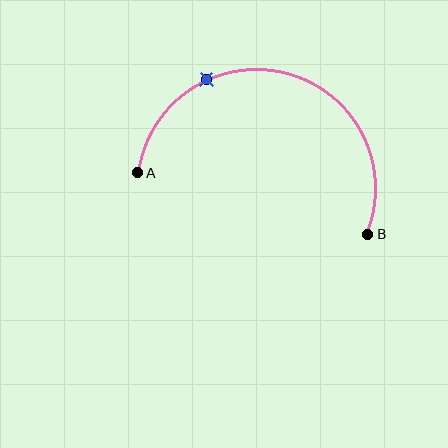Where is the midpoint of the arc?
The arc midpoint is the point on the curve farthest from the straight line joining A and B. It sits above that line.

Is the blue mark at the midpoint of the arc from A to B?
No. The blue mark lies on the arc but is closer to endpoint A. The arc midpoint would be at the point on the curve equidistant along the arc from both A and B.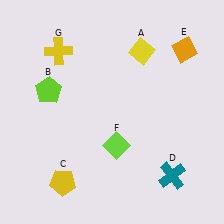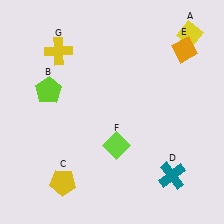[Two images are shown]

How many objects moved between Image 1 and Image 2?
1 object moved between the two images.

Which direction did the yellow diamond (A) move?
The yellow diamond (A) moved right.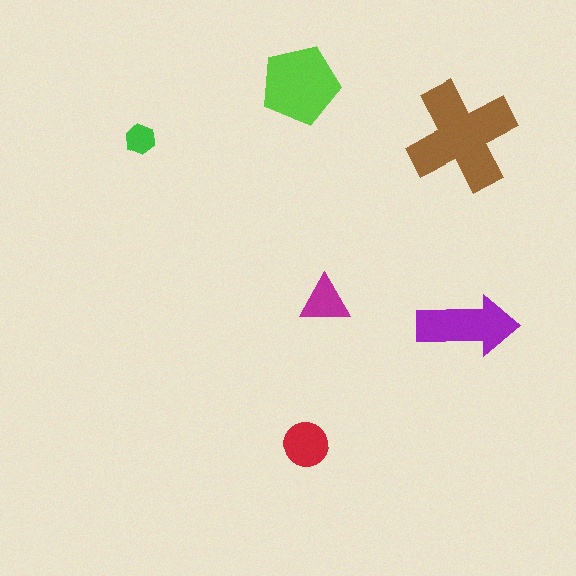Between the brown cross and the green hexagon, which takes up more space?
The brown cross.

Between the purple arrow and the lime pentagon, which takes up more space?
The lime pentagon.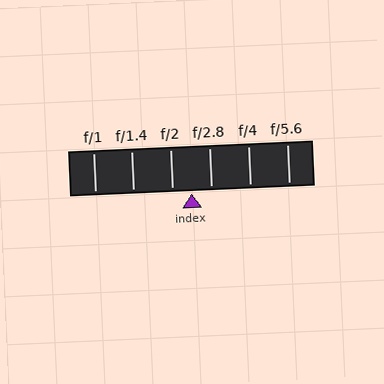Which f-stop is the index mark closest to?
The index mark is closest to f/2.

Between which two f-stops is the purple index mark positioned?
The index mark is between f/2 and f/2.8.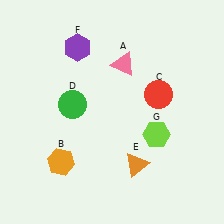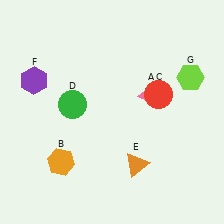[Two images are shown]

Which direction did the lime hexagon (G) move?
The lime hexagon (G) moved up.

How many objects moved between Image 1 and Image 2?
3 objects moved between the two images.